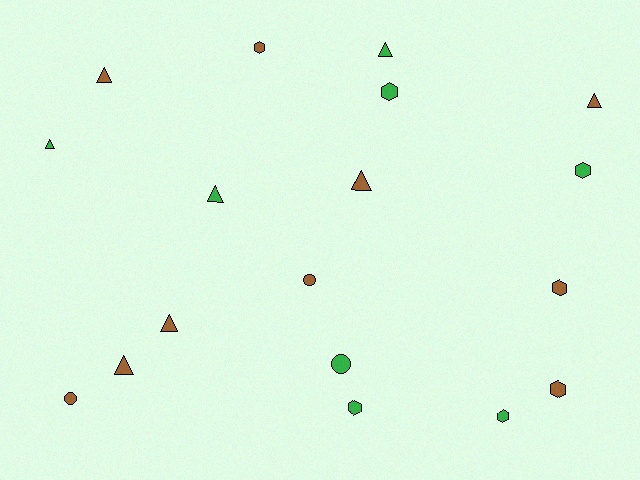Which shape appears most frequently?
Triangle, with 8 objects.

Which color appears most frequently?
Brown, with 10 objects.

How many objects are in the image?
There are 18 objects.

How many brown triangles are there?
There are 5 brown triangles.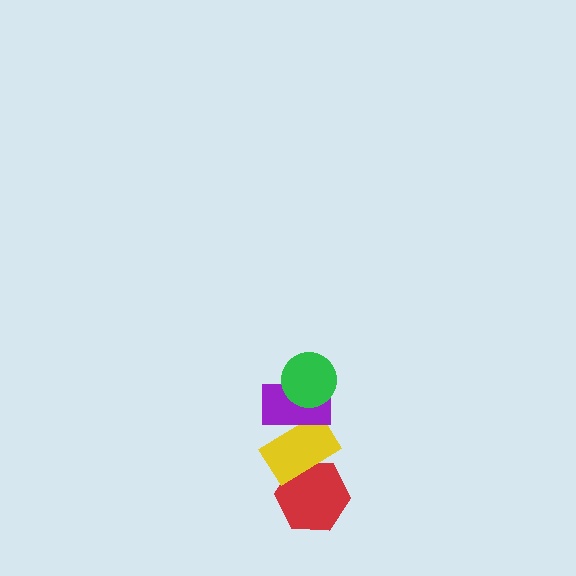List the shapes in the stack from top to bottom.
From top to bottom: the green circle, the purple rectangle, the yellow rectangle, the red hexagon.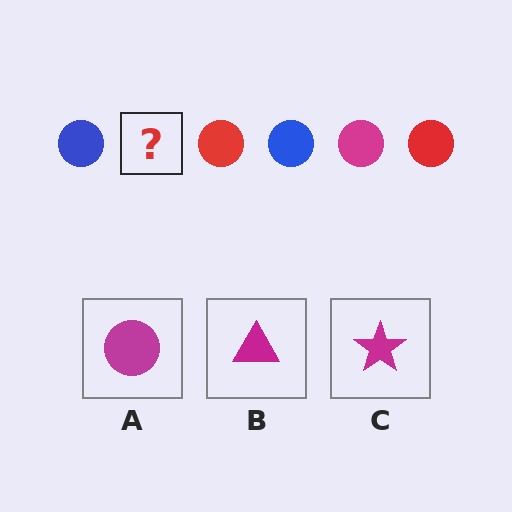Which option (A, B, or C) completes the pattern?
A.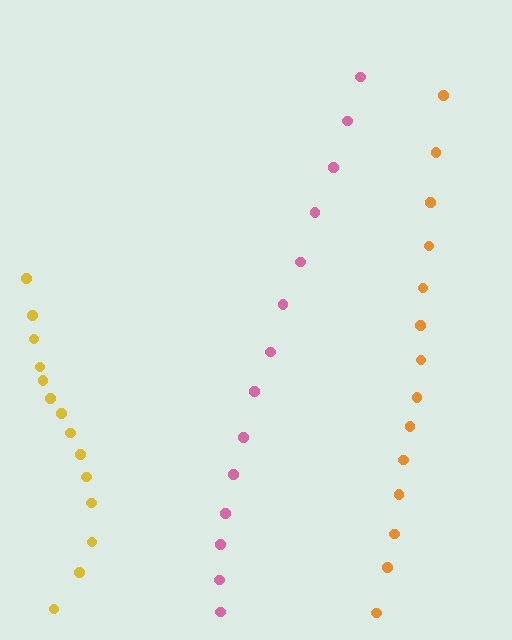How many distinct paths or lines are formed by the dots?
There are 3 distinct paths.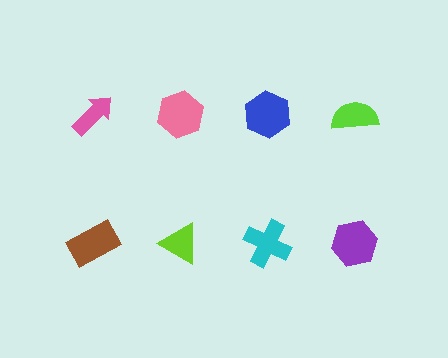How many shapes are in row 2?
4 shapes.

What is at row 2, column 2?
A lime triangle.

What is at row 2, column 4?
A purple hexagon.